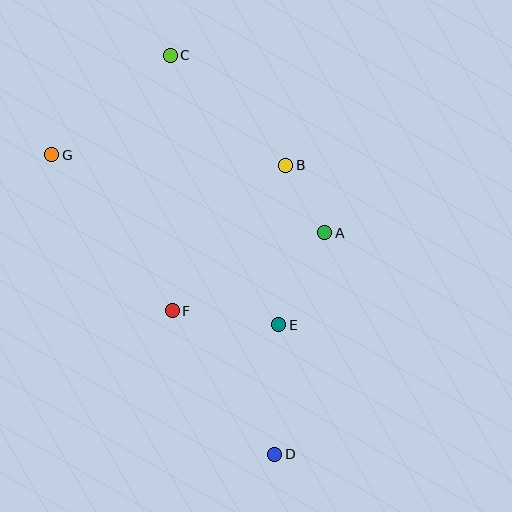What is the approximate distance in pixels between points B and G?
The distance between B and G is approximately 235 pixels.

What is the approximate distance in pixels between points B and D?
The distance between B and D is approximately 289 pixels.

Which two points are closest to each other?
Points A and B are closest to each other.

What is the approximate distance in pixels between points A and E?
The distance between A and E is approximately 103 pixels.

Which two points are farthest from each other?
Points C and D are farthest from each other.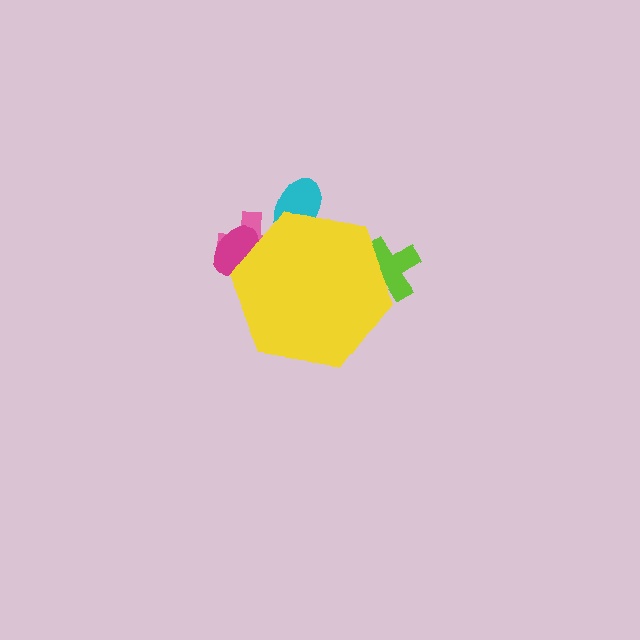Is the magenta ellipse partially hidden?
Yes, the magenta ellipse is partially hidden behind the yellow hexagon.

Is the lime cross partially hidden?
Yes, the lime cross is partially hidden behind the yellow hexagon.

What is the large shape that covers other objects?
A yellow hexagon.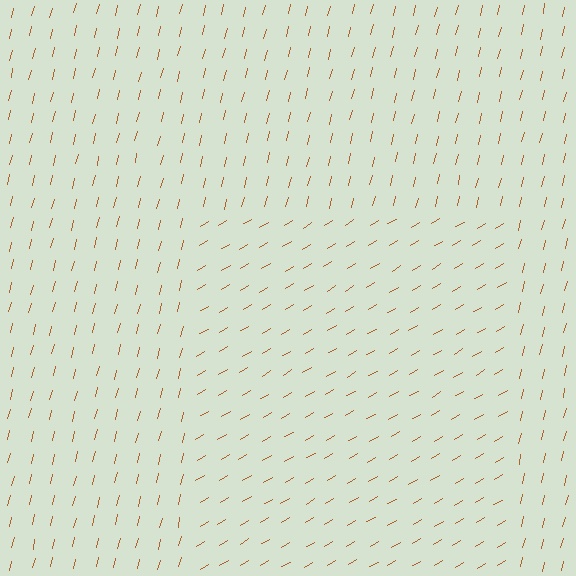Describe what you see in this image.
The image is filled with small brown line segments. A rectangle region in the image has lines oriented differently from the surrounding lines, creating a visible texture boundary.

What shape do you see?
I see a rectangle.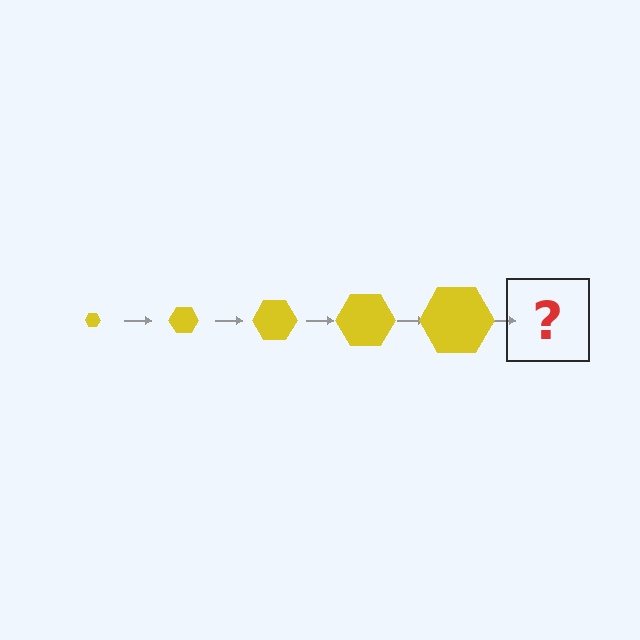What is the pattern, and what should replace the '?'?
The pattern is that the hexagon gets progressively larger each step. The '?' should be a yellow hexagon, larger than the previous one.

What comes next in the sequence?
The next element should be a yellow hexagon, larger than the previous one.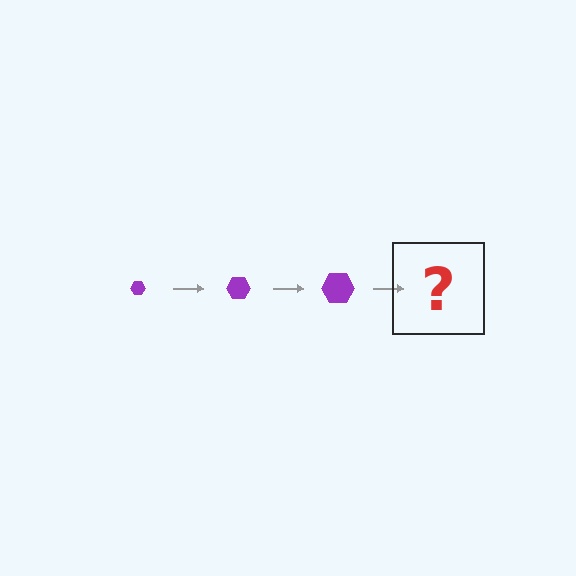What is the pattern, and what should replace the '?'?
The pattern is that the hexagon gets progressively larger each step. The '?' should be a purple hexagon, larger than the previous one.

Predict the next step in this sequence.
The next step is a purple hexagon, larger than the previous one.